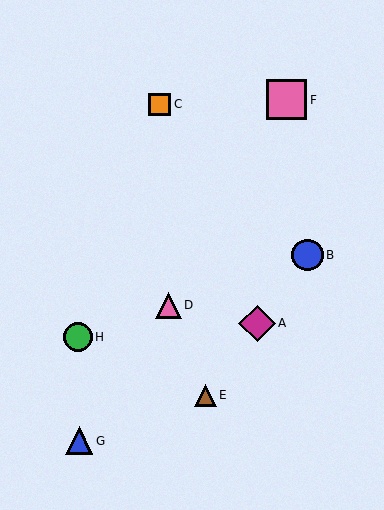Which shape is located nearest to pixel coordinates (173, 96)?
The orange square (labeled C) at (160, 104) is nearest to that location.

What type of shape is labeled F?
Shape F is a pink square.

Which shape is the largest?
The pink square (labeled F) is the largest.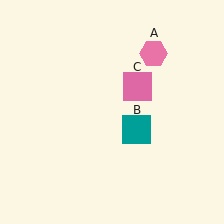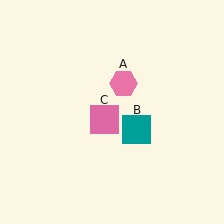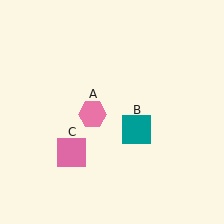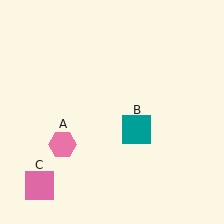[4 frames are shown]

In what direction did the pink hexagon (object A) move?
The pink hexagon (object A) moved down and to the left.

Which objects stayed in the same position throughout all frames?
Teal square (object B) remained stationary.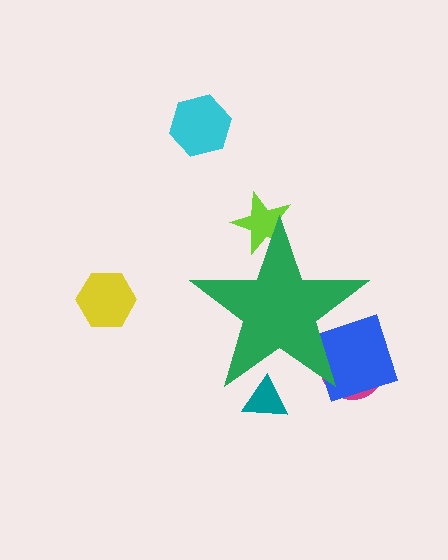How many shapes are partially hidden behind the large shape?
4 shapes are partially hidden.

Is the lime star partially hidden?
Yes, the lime star is partially hidden behind the green star.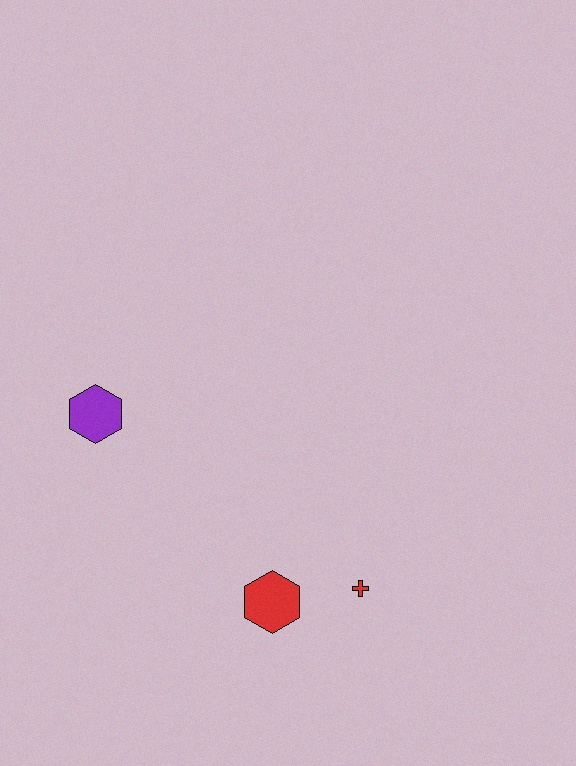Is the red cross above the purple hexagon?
No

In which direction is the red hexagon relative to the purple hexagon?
The red hexagon is below the purple hexagon.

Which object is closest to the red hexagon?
The red cross is closest to the red hexagon.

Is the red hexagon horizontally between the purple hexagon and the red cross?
Yes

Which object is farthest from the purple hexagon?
The red cross is farthest from the purple hexagon.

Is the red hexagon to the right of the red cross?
No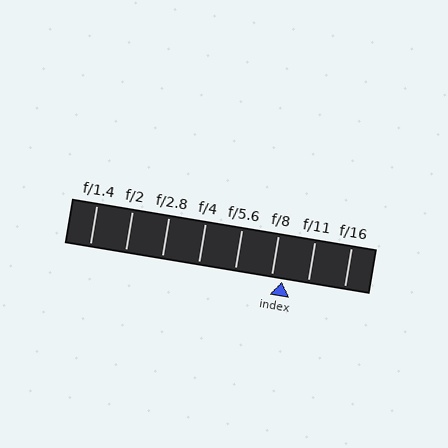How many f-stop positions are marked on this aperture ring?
There are 8 f-stop positions marked.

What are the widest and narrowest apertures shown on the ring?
The widest aperture shown is f/1.4 and the narrowest is f/16.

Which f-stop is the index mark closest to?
The index mark is closest to f/8.